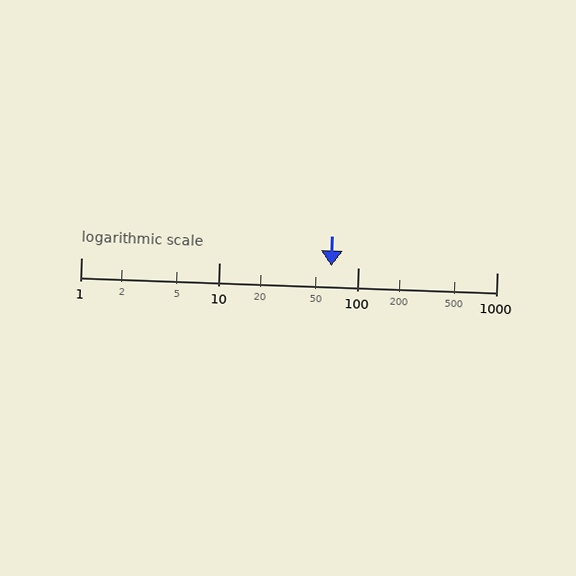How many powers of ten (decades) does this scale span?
The scale spans 3 decades, from 1 to 1000.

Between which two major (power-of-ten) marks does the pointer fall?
The pointer is between 10 and 100.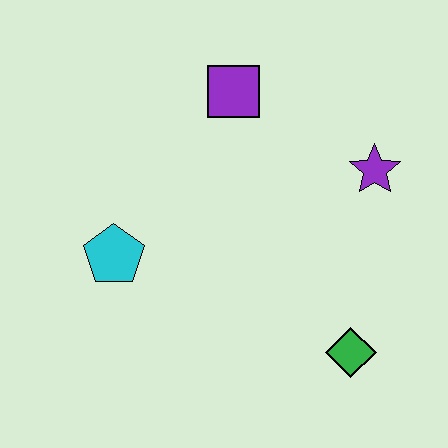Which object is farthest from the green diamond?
The purple square is farthest from the green diamond.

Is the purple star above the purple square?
No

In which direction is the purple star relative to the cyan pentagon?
The purple star is to the right of the cyan pentagon.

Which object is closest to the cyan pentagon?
The purple square is closest to the cyan pentagon.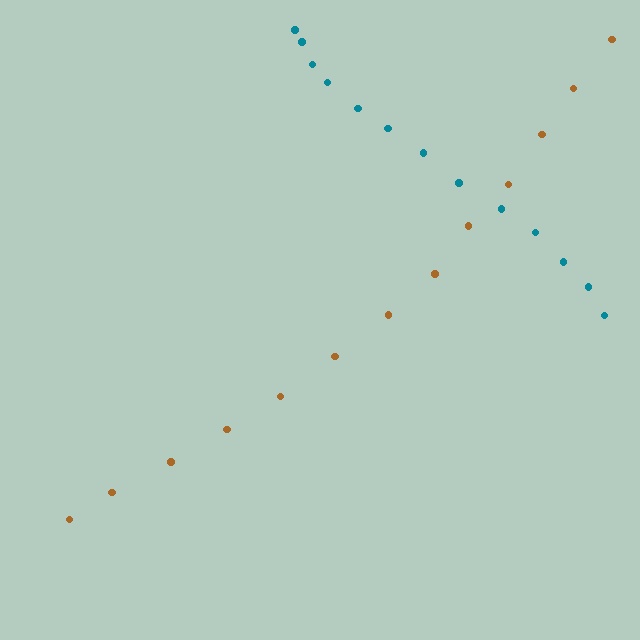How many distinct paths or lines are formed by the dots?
There are 2 distinct paths.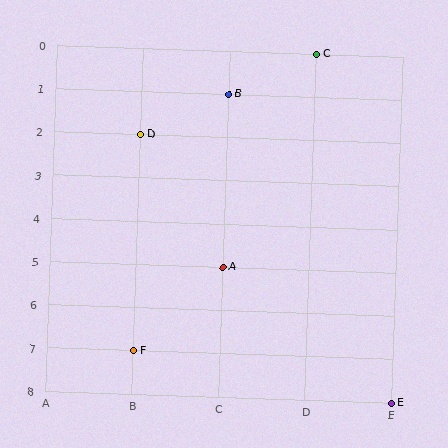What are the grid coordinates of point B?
Point B is at grid coordinates (C, 1).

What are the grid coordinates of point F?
Point F is at grid coordinates (B, 7).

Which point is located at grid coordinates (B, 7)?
Point F is at (B, 7).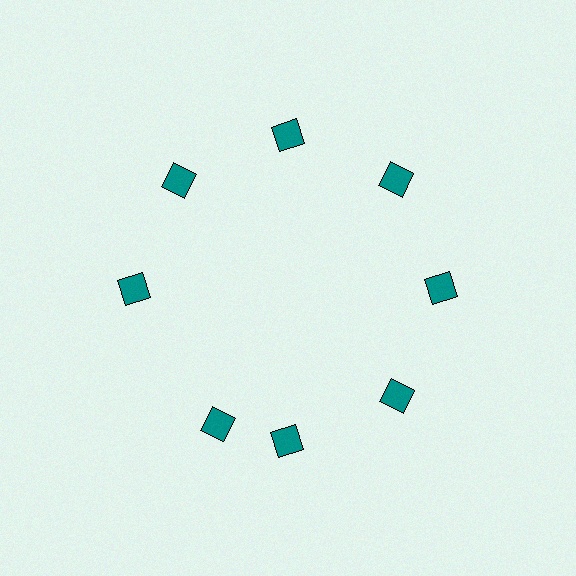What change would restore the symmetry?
The symmetry would be restored by rotating it back into even spacing with its neighbors so that all 8 diamonds sit at equal angles and equal distance from the center.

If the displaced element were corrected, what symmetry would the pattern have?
It would have 8-fold rotational symmetry — the pattern would map onto itself every 45 degrees.